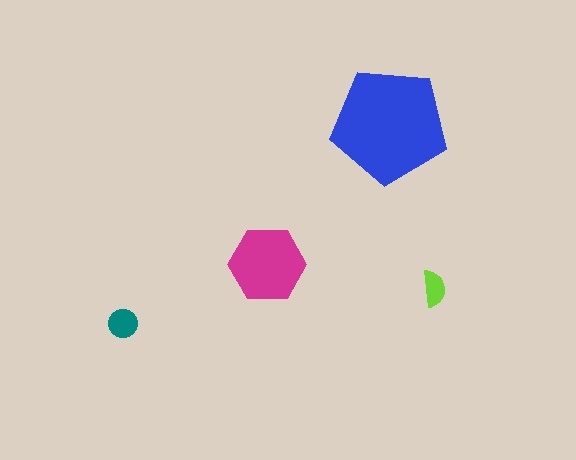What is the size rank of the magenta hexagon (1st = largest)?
2nd.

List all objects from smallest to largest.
The lime semicircle, the teal circle, the magenta hexagon, the blue pentagon.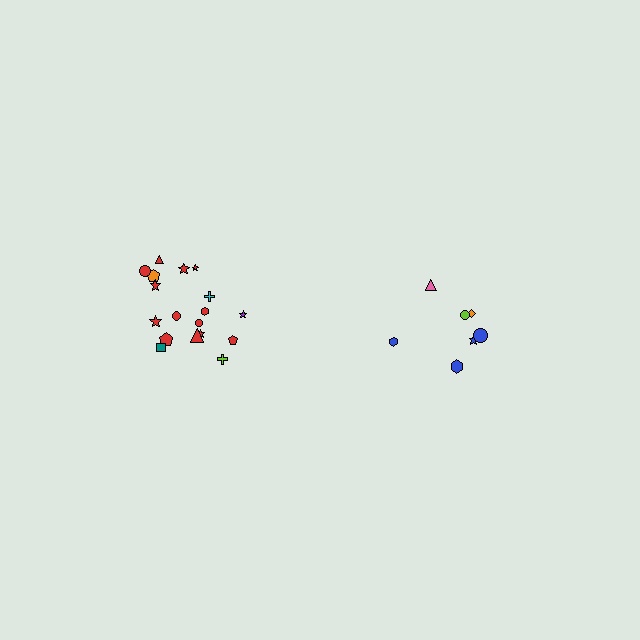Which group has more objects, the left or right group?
The left group.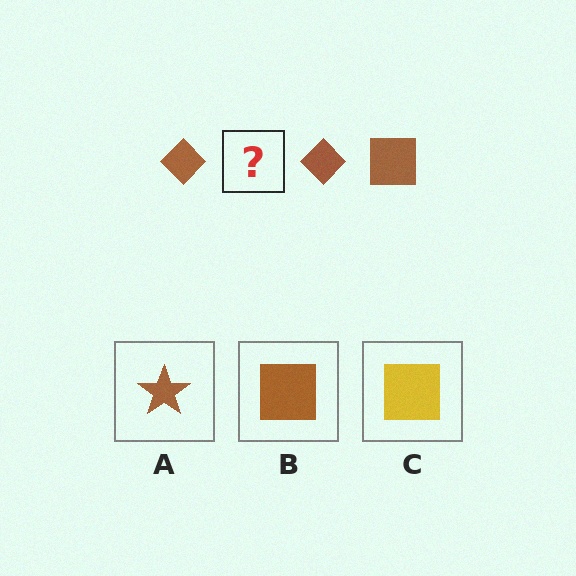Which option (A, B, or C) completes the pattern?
B.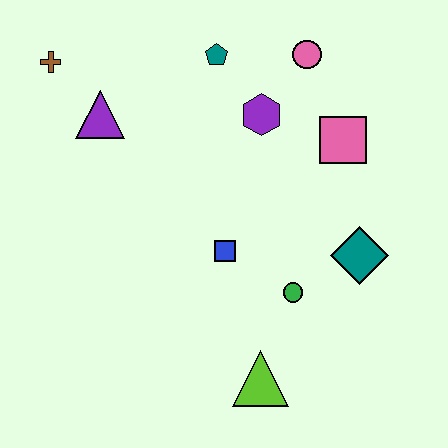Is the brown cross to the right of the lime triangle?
No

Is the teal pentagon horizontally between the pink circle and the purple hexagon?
No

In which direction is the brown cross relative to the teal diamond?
The brown cross is to the left of the teal diamond.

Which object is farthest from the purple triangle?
The lime triangle is farthest from the purple triangle.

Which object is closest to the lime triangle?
The green circle is closest to the lime triangle.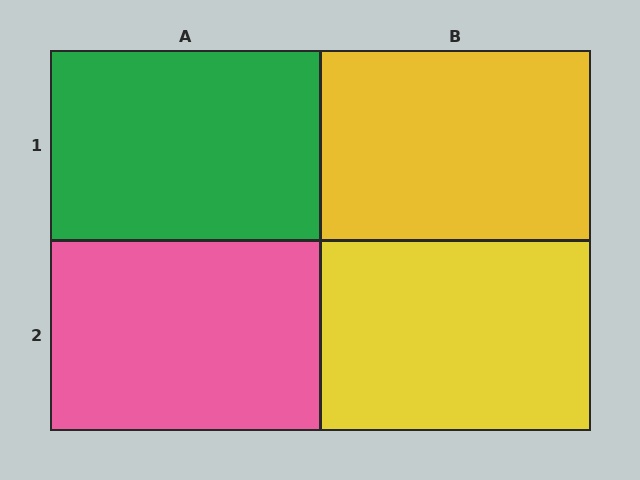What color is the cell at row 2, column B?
Yellow.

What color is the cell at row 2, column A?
Pink.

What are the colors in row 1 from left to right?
Green, yellow.